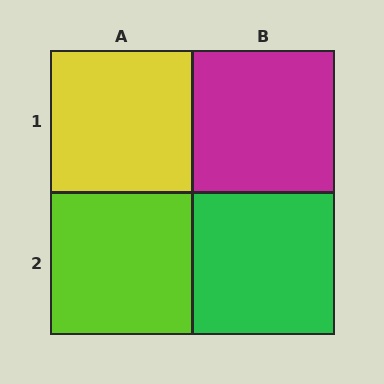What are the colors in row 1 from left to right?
Yellow, magenta.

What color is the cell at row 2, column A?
Lime.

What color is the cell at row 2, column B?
Green.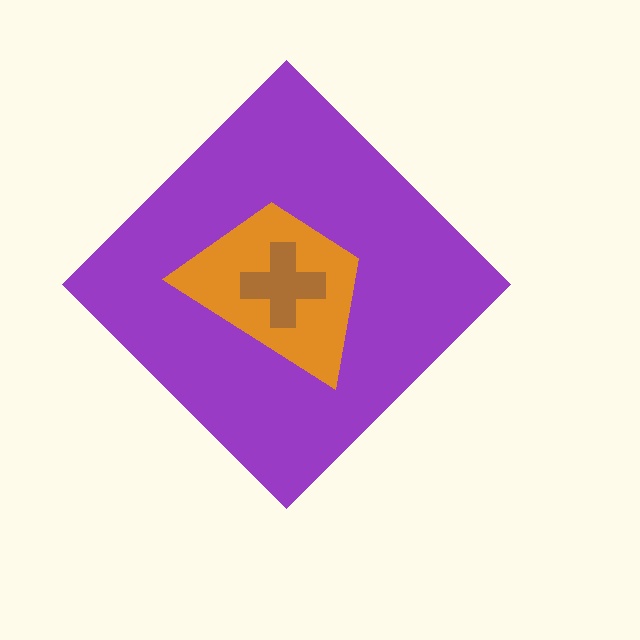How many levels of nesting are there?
3.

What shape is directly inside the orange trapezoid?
The brown cross.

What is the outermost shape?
The purple diamond.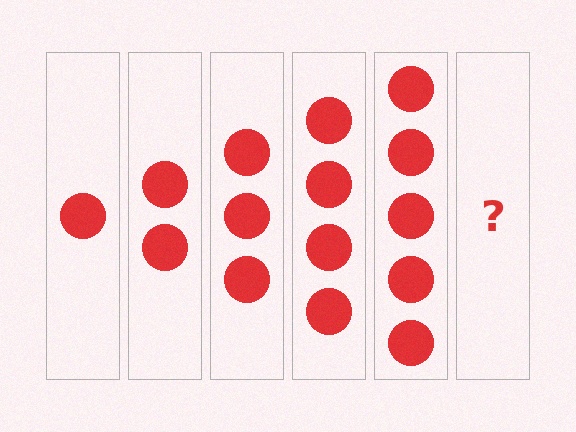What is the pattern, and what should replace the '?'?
The pattern is that each step adds one more circle. The '?' should be 6 circles.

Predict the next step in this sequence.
The next step is 6 circles.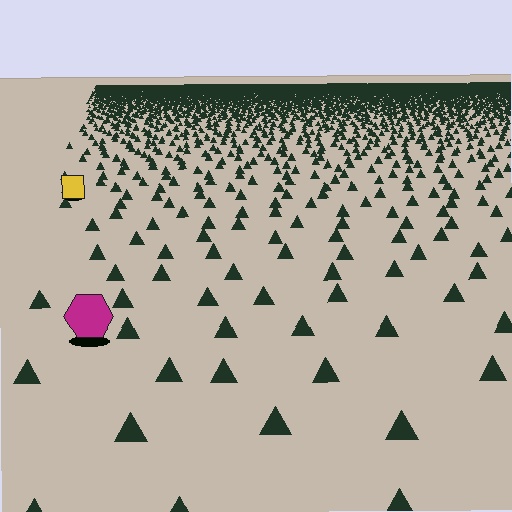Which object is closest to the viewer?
The magenta hexagon is closest. The texture marks near it are larger and more spread out.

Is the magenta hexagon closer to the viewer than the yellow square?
Yes. The magenta hexagon is closer — you can tell from the texture gradient: the ground texture is coarser near it.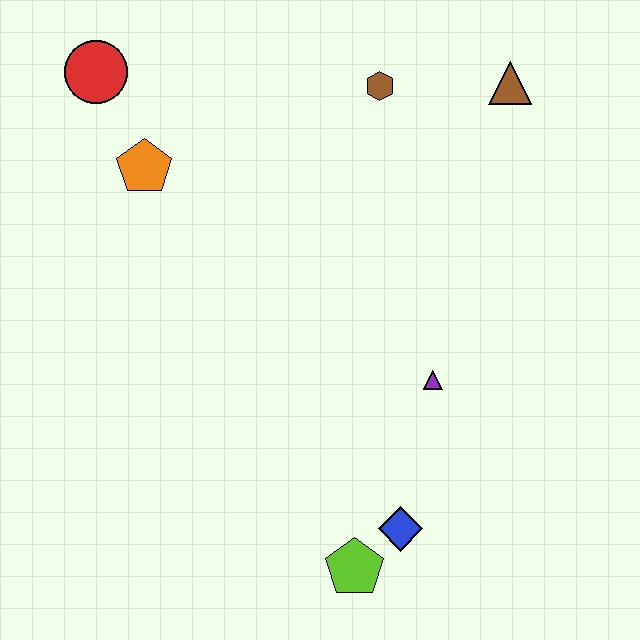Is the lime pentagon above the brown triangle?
No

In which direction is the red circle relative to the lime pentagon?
The red circle is above the lime pentagon.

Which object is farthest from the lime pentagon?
The red circle is farthest from the lime pentagon.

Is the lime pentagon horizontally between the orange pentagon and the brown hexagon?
Yes